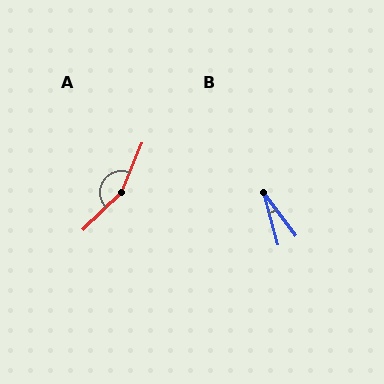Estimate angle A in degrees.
Approximately 157 degrees.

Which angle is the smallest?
B, at approximately 21 degrees.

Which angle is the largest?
A, at approximately 157 degrees.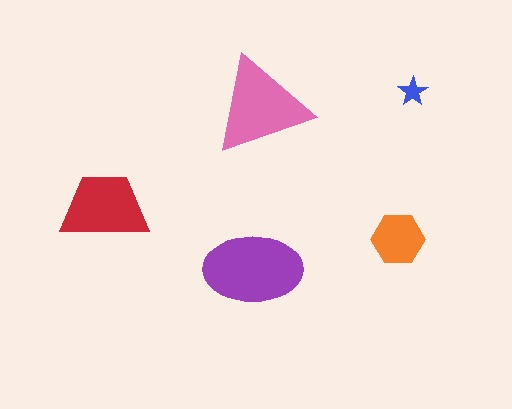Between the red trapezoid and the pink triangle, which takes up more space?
The pink triangle.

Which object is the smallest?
The blue star.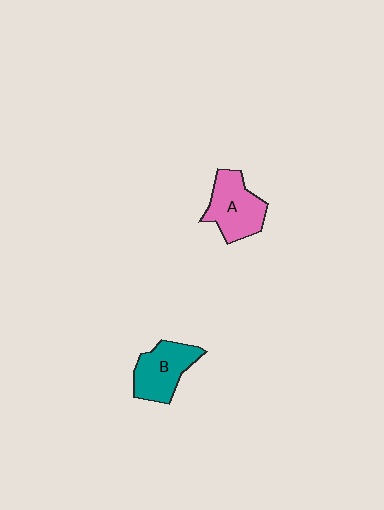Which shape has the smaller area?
Shape B (teal).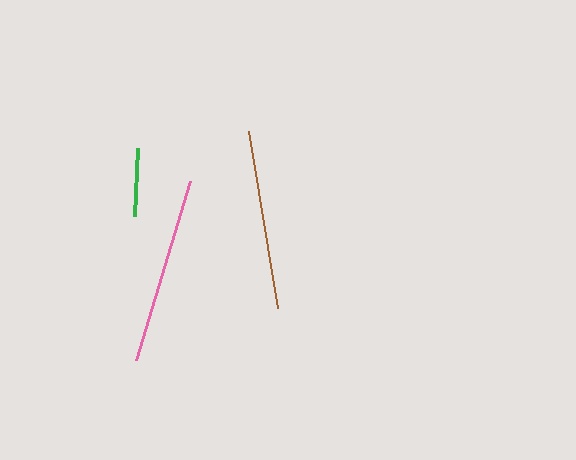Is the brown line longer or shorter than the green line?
The brown line is longer than the green line.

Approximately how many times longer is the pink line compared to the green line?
The pink line is approximately 2.8 times the length of the green line.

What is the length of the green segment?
The green segment is approximately 67 pixels long.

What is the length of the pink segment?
The pink segment is approximately 187 pixels long.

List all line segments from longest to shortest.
From longest to shortest: pink, brown, green.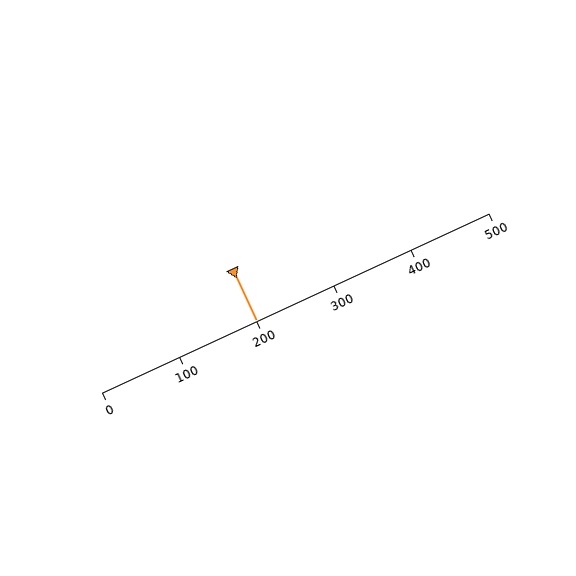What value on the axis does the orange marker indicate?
The marker indicates approximately 200.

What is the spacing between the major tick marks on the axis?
The major ticks are spaced 100 apart.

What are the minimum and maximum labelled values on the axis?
The axis runs from 0 to 500.